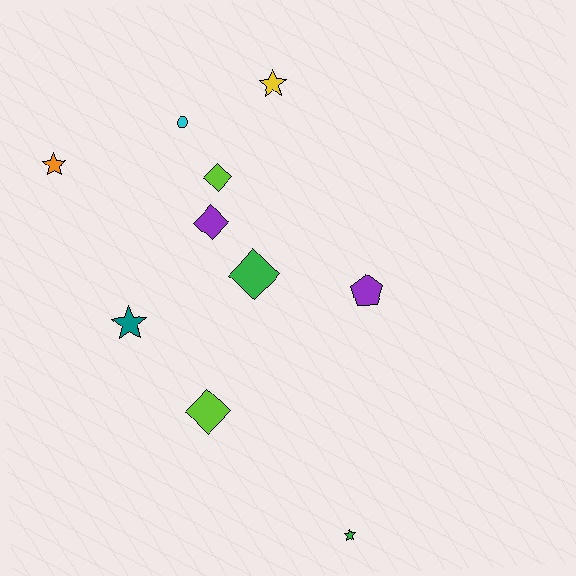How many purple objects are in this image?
There are 2 purple objects.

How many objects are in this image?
There are 10 objects.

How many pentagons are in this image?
There is 1 pentagon.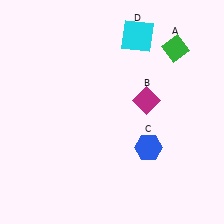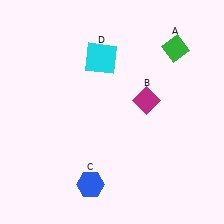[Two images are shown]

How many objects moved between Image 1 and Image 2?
2 objects moved between the two images.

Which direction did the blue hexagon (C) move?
The blue hexagon (C) moved left.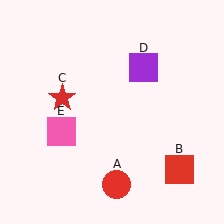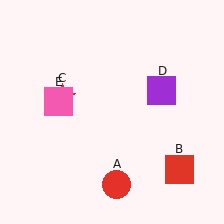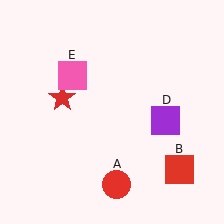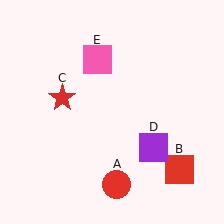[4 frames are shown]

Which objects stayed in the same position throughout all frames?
Red circle (object A) and red square (object B) and red star (object C) remained stationary.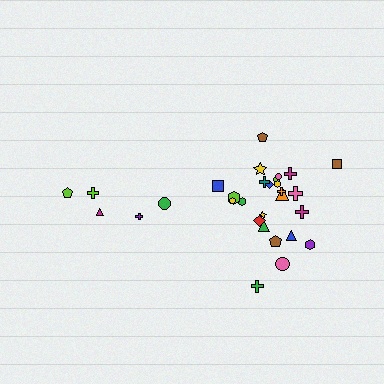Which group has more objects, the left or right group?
The right group.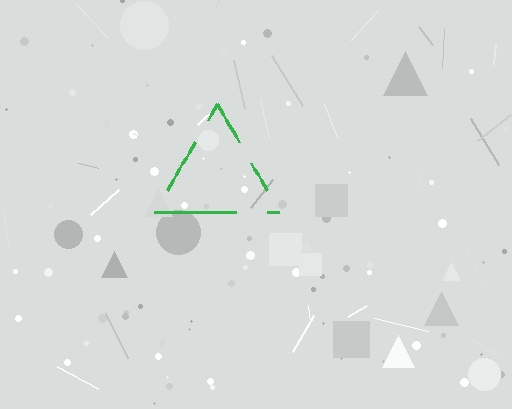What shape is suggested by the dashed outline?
The dashed outline suggests a triangle.